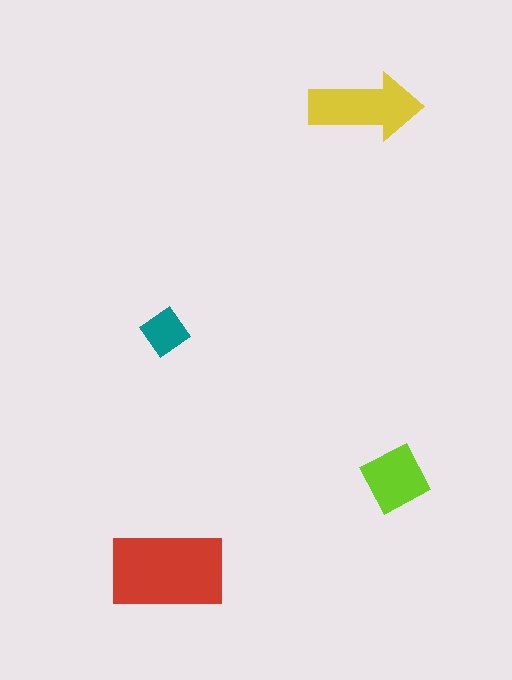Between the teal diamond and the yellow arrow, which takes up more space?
The yellow arrow.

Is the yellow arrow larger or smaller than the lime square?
Larger.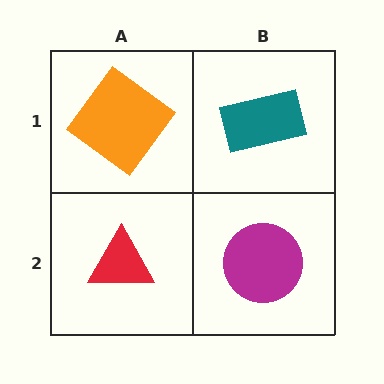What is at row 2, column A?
A red triangle.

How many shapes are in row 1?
2 shapes.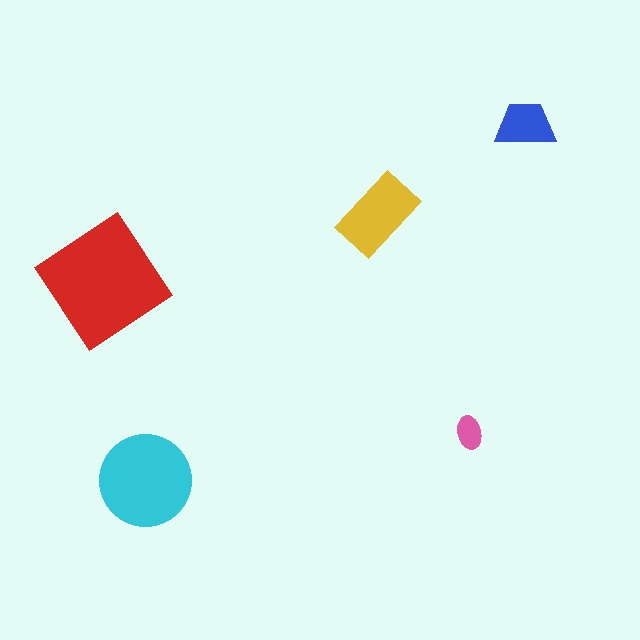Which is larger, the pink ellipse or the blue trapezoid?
The blue trapezoid.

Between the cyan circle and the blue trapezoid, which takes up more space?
The cyan circle.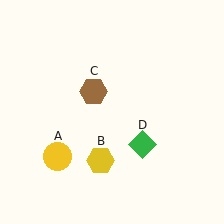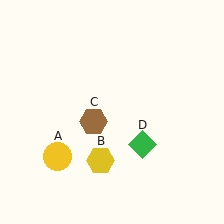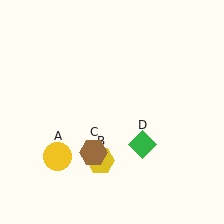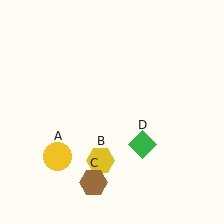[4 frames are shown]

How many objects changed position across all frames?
1 object changed position: brown hexagon (object C).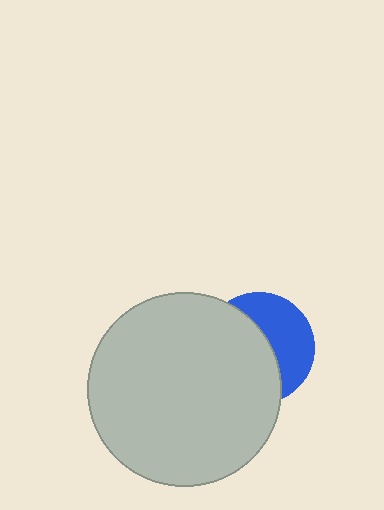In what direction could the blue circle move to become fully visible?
The blue circle could move right. That would shift it out from behind the light gray circle entirely.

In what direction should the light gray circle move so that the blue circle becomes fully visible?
The light gray circle should move left. That is the shortest direction to clear the overlap and leave the blue circle fully visible.